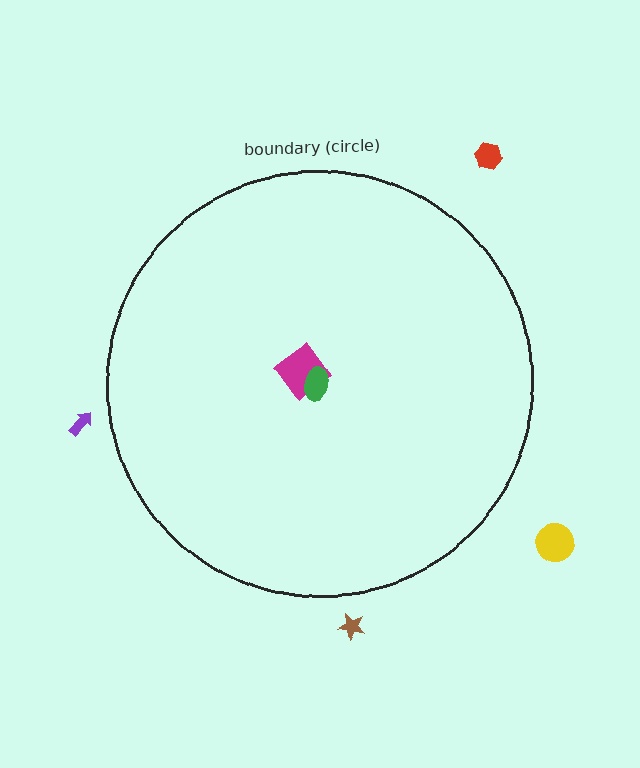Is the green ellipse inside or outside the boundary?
Inside.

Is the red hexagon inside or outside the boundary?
Outside.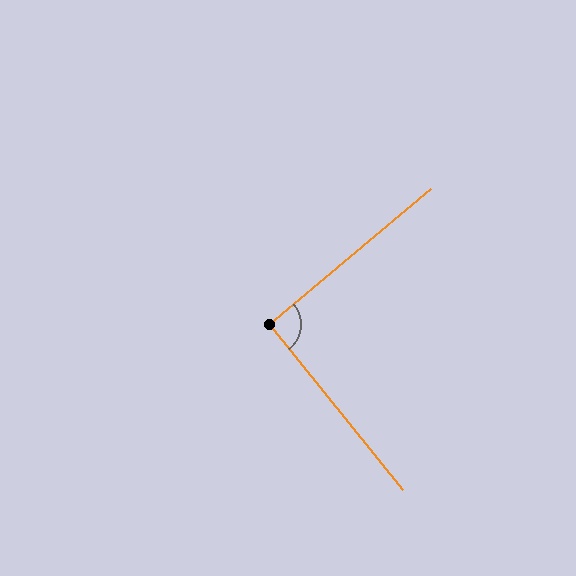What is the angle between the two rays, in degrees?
Approximately 91 degrees.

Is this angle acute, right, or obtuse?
It is approximately a right angle.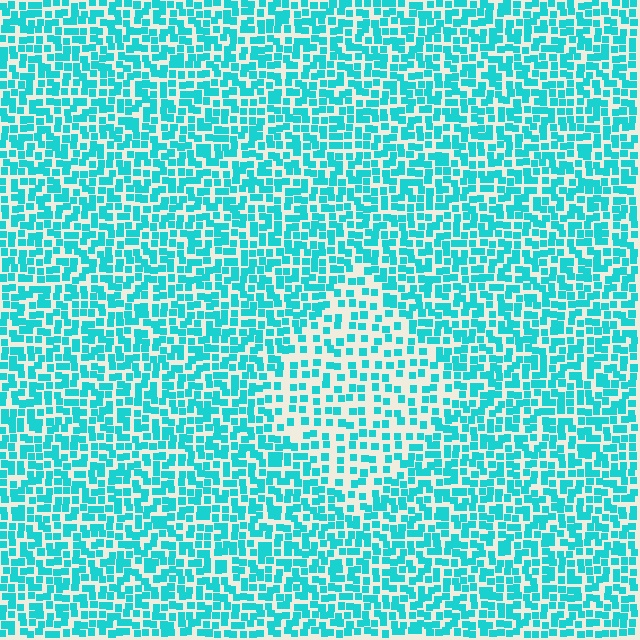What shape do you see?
I see a diamond.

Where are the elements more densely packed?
The elements are more densely packed outside the diamond boundary.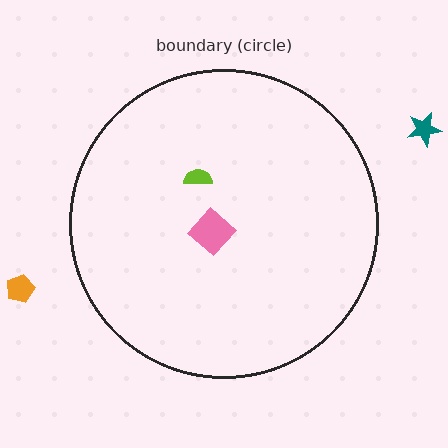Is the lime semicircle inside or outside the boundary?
Inside.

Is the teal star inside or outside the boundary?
Outside.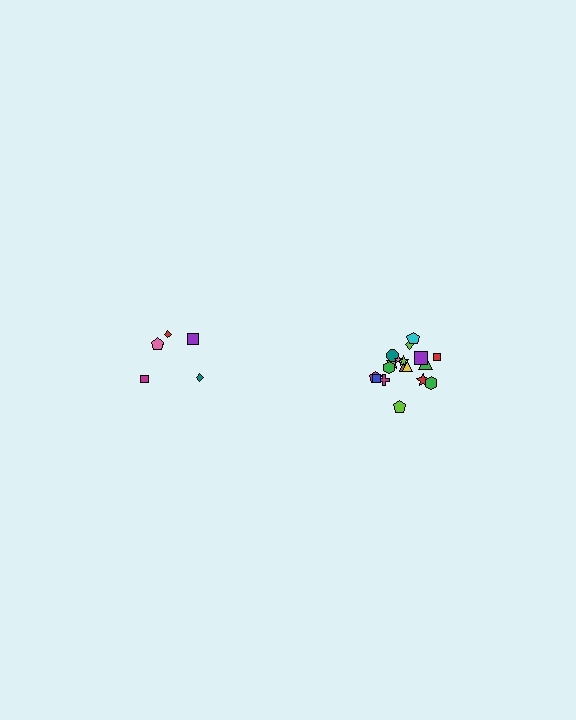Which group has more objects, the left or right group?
The right group.